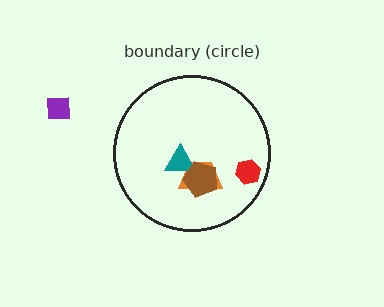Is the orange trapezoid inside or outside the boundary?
Inside.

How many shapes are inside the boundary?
4 inside, 1 outside.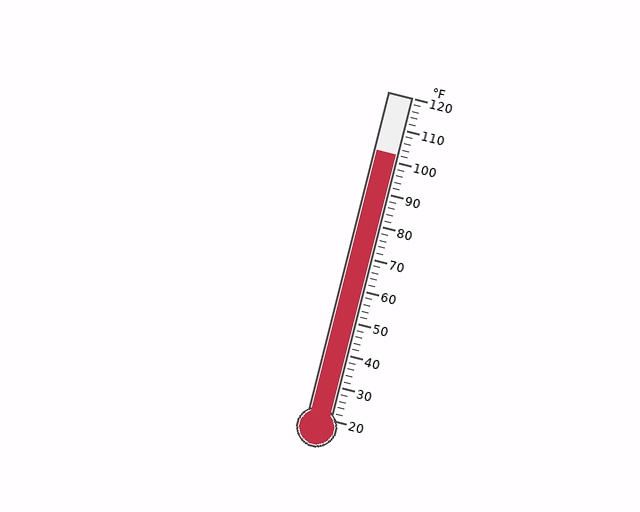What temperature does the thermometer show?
The thermometer shows approximately 102°F.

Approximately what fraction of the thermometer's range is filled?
The thermometer is filled to approximately 80% of its range.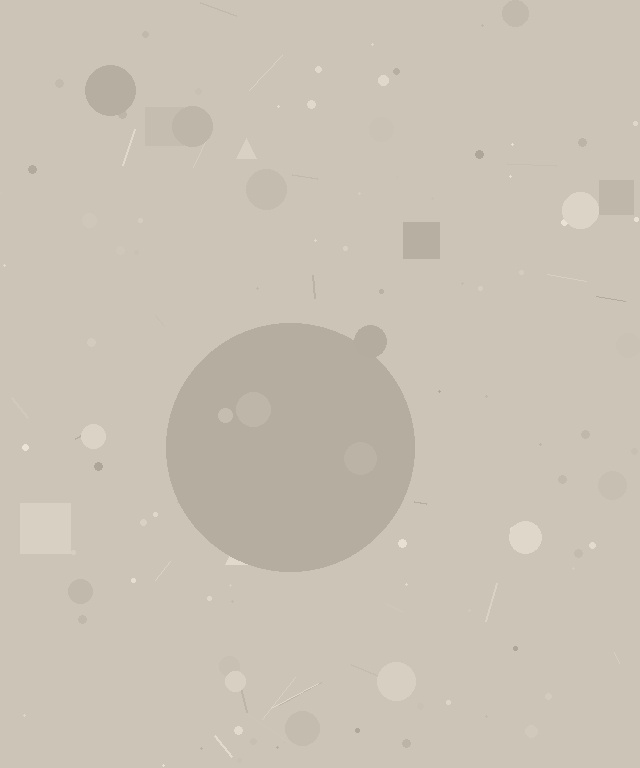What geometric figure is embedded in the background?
A circle is embedded in the background.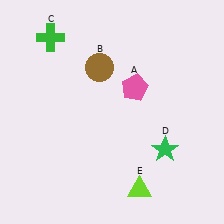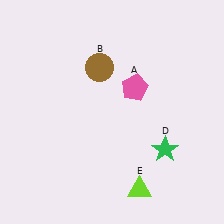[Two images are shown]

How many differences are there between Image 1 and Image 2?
There is 1 difference between the two images.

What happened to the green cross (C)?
The green cross (C) was removed in Image 2. It was in the top-left area of Image 1.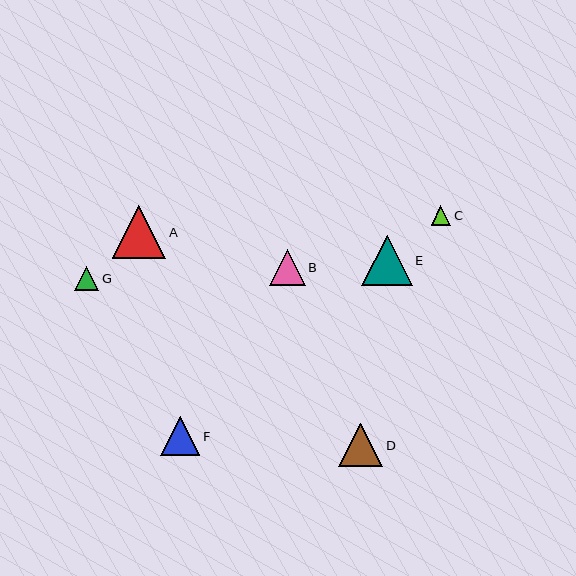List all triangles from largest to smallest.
From largest to smallest: A, E, D, F, B, G, C.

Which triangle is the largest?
Triangle A is the largest with a size of approximately 53 pixels.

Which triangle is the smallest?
Triangle C is the smallest with a size of approximately 20 pixels.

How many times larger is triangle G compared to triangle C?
Triangle G is approximately 1.2 times the size of triangle C.